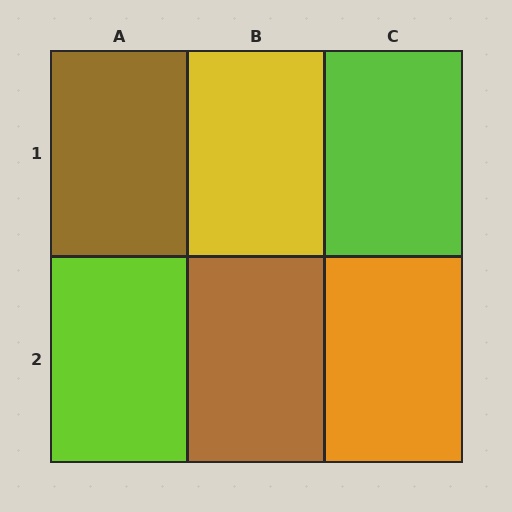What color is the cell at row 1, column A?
Brown.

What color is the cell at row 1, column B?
Yellow.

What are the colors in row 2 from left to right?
Lime, brown, orange.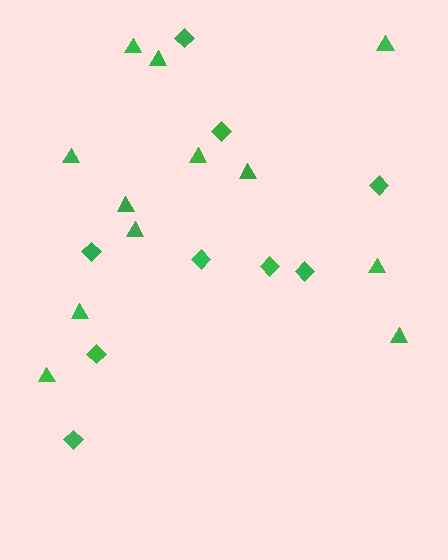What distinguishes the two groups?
There are 2 groups: one group of diamonds (9) and one group of triangles (12).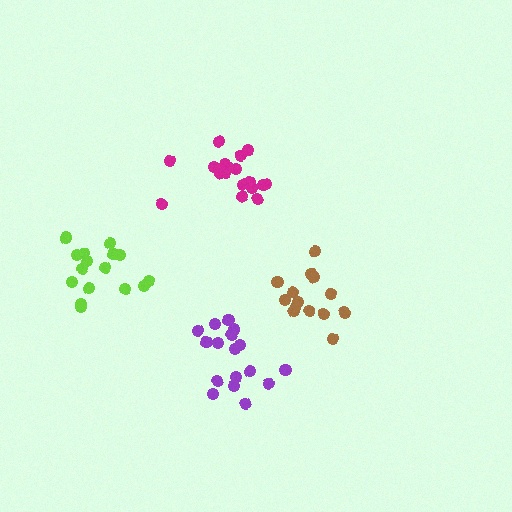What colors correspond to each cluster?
The clusters are colored: lime, brown, magenta, purple.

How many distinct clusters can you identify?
There are 4 distinct clusters.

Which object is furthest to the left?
The lime cluster is leftmost.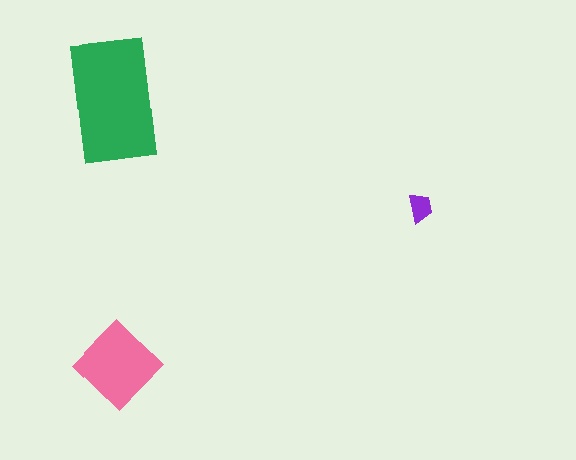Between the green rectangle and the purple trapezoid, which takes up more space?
The green rectangle.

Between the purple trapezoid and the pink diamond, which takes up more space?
The pink diamond.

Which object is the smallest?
The purple trapezoid.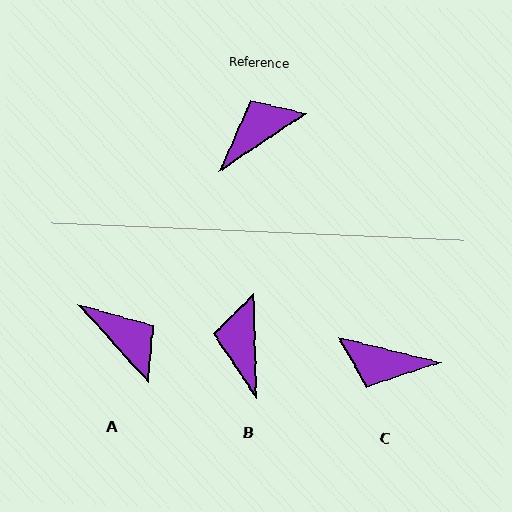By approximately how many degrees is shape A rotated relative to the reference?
Approximately 82 degrees clockwise.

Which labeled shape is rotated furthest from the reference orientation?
C, about 133 degrees away.